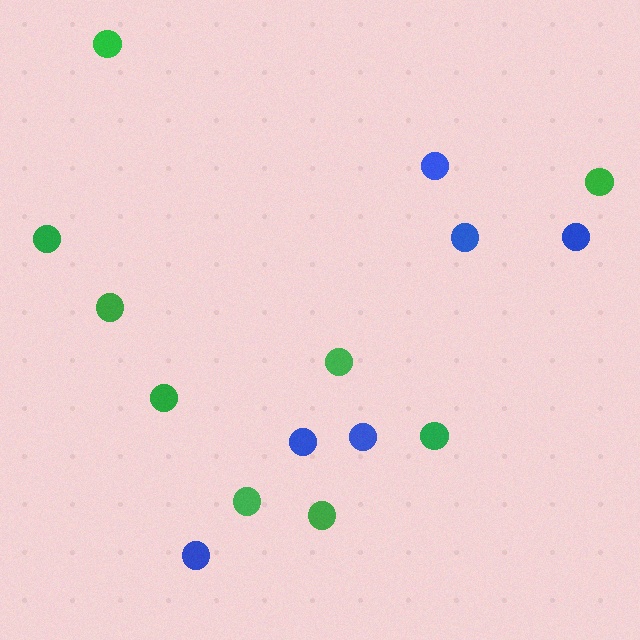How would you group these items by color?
There are 2 groups: one group of green circles (9) and one group of blue circles (6).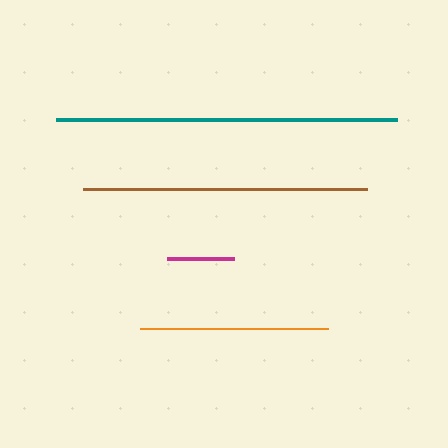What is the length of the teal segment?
The teal segment is approximately 341 pixels long.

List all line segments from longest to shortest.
From longest to shortest: teal, brown, orange, magenta.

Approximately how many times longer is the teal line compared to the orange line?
The teal line is approximately 1.8 times the length of the orange line.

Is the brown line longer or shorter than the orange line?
The brown line is longer than the orange line.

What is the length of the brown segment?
The brown segment is approximately 284 pixels long.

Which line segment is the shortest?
The magenta line is the shortest at approximately 67 pixels.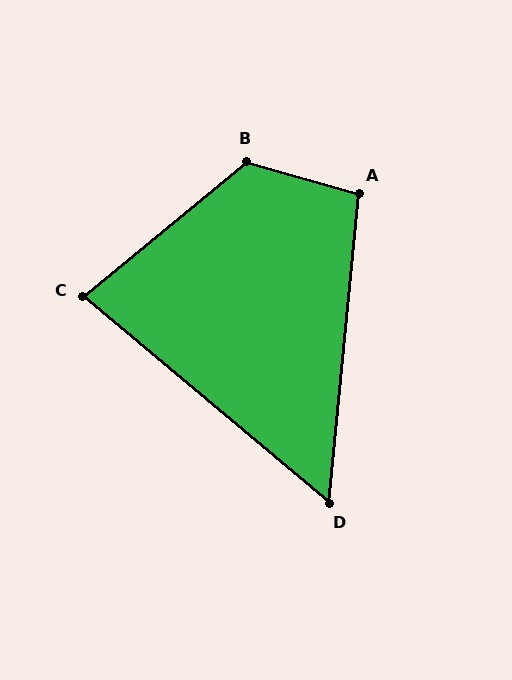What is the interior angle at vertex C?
Approximately 79 degrees (acute).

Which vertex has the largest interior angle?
B, at approximately 124 degrees.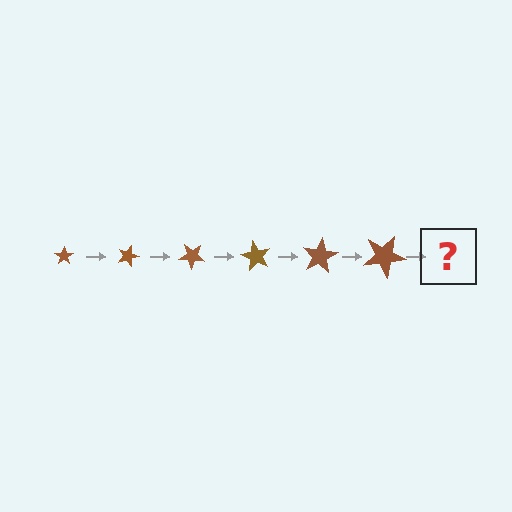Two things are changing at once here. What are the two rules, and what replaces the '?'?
The two rules are that the star grows larger each step and it rotates 20 degrees each step. The '?' should be a star, larger than the previous one and rotated 120 degrees from the start.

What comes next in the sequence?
The next element should be a star, larger than the previous one and rotated 120 degrees from the start.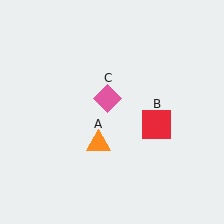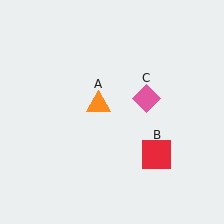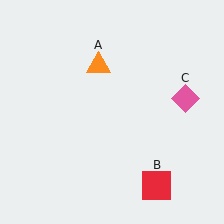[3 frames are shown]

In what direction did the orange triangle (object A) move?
The orange triangle (object A) moved up.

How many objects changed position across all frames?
3 objects changed position: orange triangle (object A), red square (object B), pink diamond (object C).